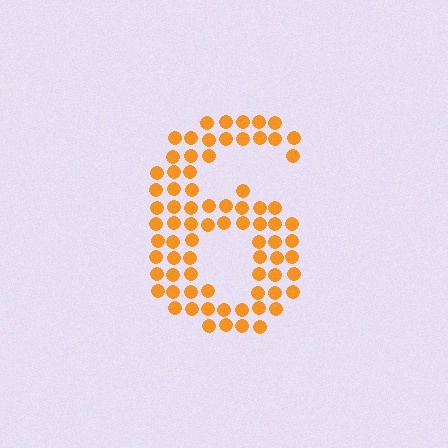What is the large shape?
The large shape is the digit 6.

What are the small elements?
The small elements are circles.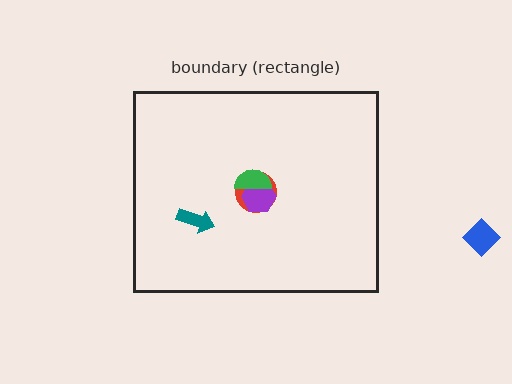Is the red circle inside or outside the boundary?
Inside.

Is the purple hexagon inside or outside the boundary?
Inside.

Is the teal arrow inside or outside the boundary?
Inside.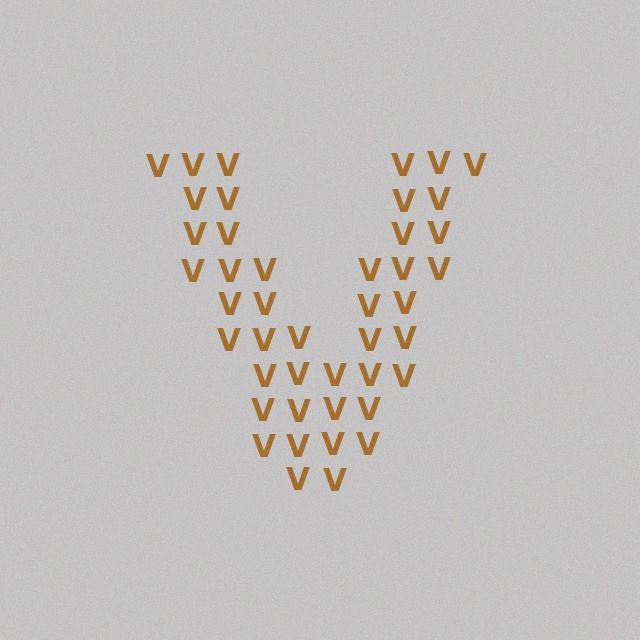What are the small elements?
The small elements are letter V's.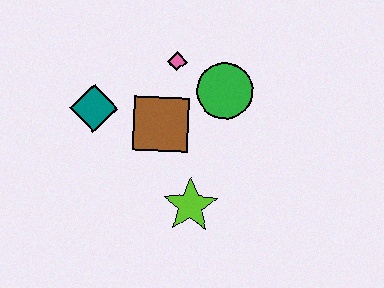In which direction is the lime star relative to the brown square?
The lime star is below the brown square.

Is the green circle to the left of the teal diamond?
No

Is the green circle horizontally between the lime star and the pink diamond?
No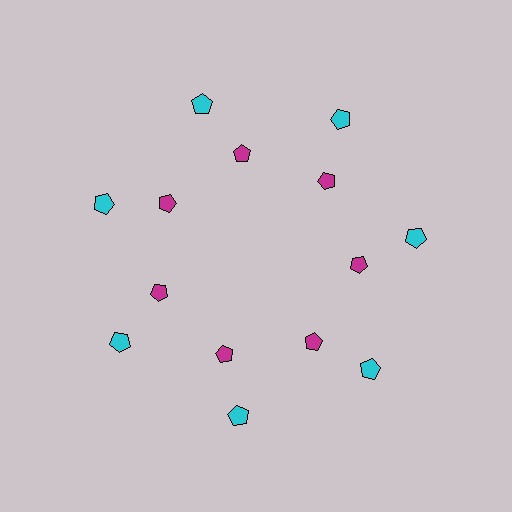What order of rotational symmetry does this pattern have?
This pattern has 7-fold rotational symmetry.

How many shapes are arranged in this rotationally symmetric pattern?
There are 14 shapes, arranged in 7 groups of 2.